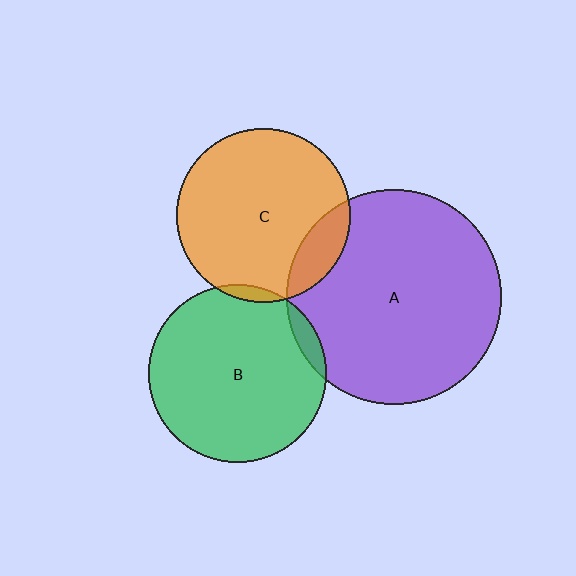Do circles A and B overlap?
Yes.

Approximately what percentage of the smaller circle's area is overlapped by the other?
Approximately 5%.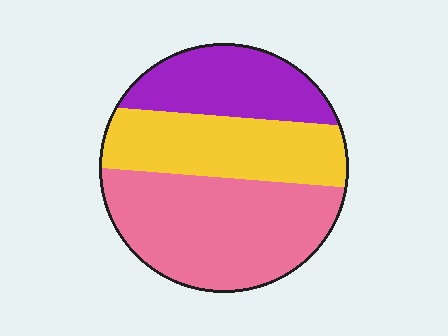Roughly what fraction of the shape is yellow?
Yellow covers roughly 30% of the shape.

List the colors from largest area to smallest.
From largest to smallest: pink, yellow, purple.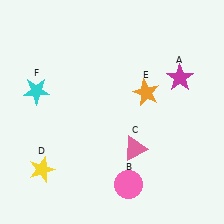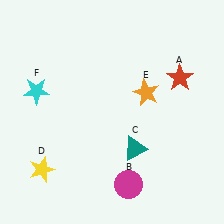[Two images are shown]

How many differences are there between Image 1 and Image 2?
There are 3 differences between the two images.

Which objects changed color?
A changed from magenta to red. B changed from pink to magenta. C changed from pink to teal.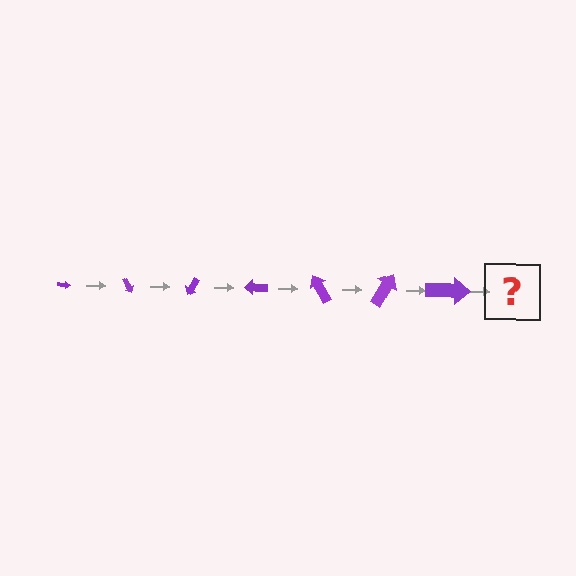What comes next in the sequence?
The next element should be an arrow, larger than the previous one and rotated 420 degrees from the start.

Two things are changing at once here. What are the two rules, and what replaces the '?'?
The two rules are that the arrow grows larger each step and it rotates 60 degrees each step. The '?' should be an arrow, larger than the previous one and rotated 420 degrees from the start.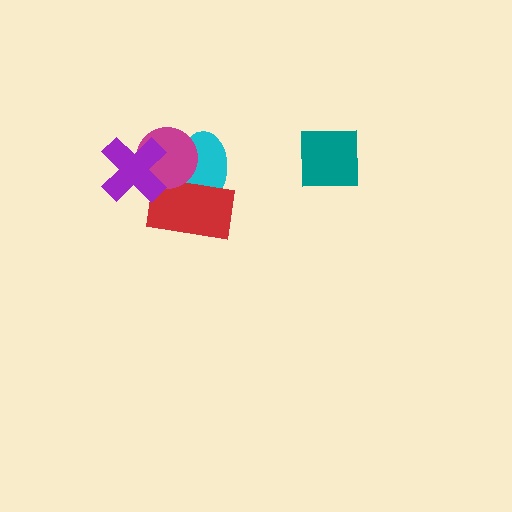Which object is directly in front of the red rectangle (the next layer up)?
The magenta circle is directly in front of the red rectangle.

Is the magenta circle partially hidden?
Yes, it is partially covered by another shape.